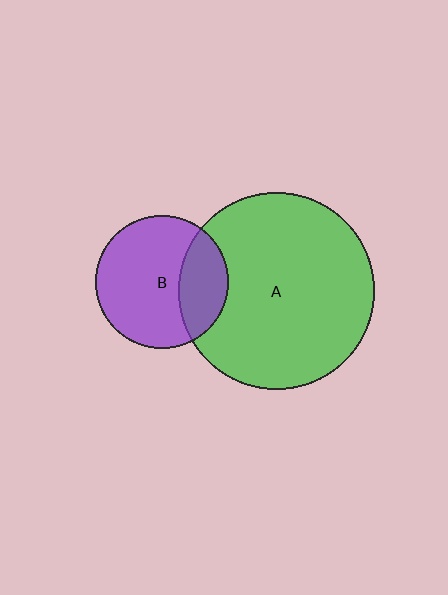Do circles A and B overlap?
Yes.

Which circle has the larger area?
Circle A (green).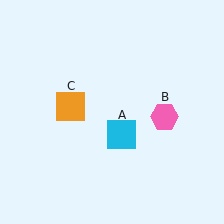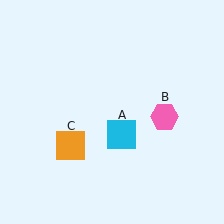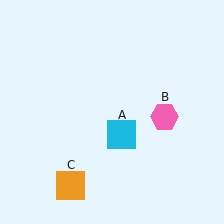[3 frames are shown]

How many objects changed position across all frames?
1 object changed position: orange square (object C).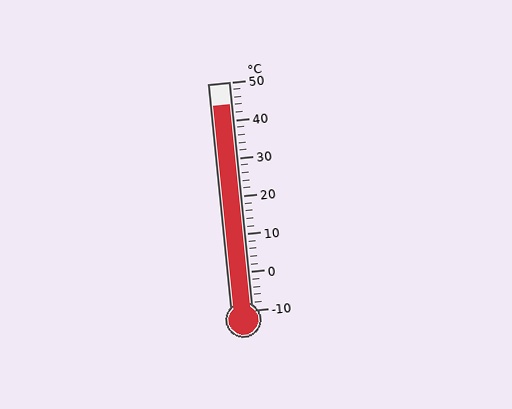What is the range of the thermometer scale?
The thermometer scale ranges from -10°C to 50°C.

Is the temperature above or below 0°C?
The temperature is above 0°C.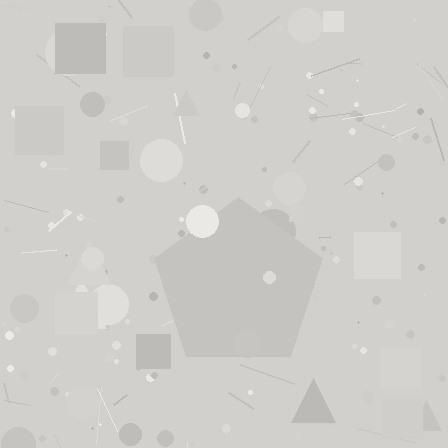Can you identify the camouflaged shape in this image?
The camouflaged shape is a pentagon.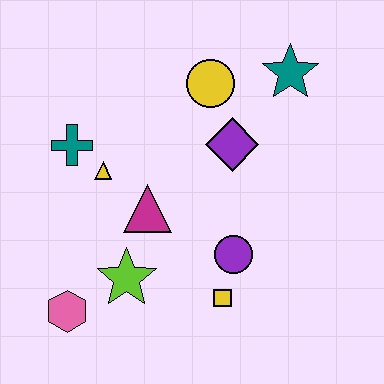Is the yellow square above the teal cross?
No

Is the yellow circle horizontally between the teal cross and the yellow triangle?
No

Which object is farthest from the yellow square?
The teal star is farthest from the yellow square.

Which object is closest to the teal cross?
The yellow triangle is closest to the teal cross.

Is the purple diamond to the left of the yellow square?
No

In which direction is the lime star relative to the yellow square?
The lime star is to the left of the yellow square.